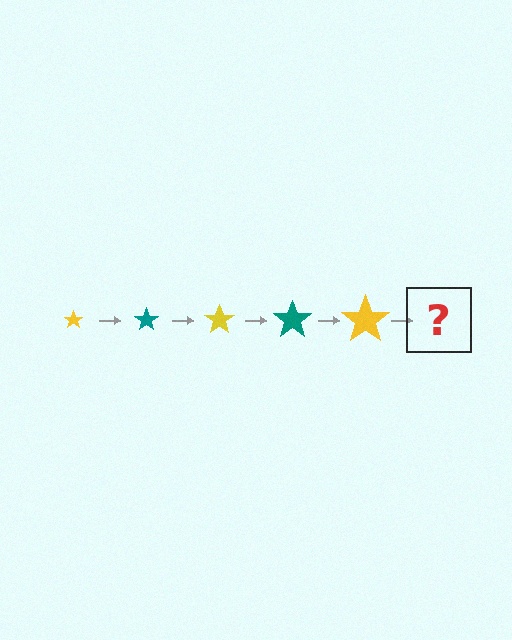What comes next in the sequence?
The next element should be a teal star, larger than the previous one.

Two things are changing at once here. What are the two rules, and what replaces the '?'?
The two rules are that the star grows larger each step and the color cycles through yellow and teal. The '?' should be a teal star, larger than the previous one.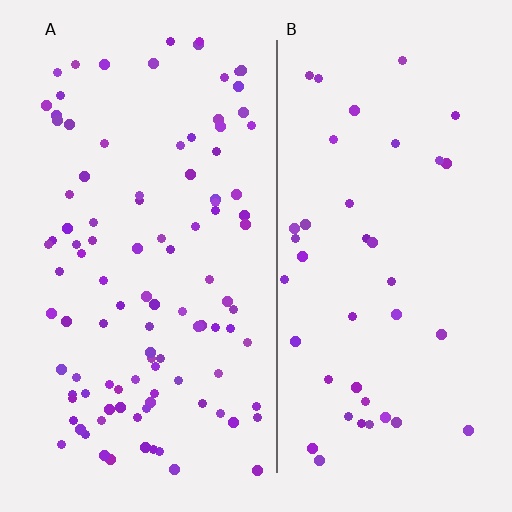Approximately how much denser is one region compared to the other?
Approximately 2.5× — region A over region B.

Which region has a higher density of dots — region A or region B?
A (the left).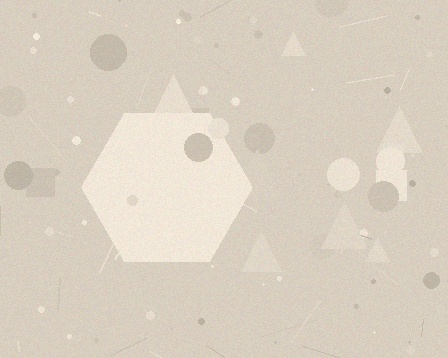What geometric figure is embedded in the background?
A hexagon is embedded in the background.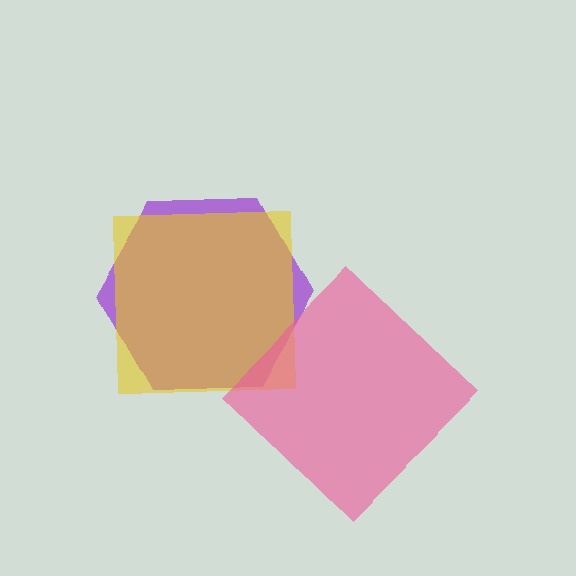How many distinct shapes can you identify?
There are 3 distinct shapes: a purple hexagon, a yellow square, a pink diamond.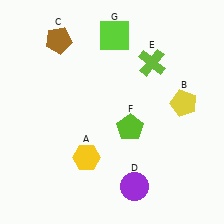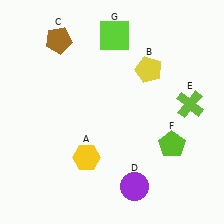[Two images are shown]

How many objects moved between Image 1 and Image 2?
3 objects moved between the two images.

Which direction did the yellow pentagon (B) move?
The yellow pentagon (B) moved left.